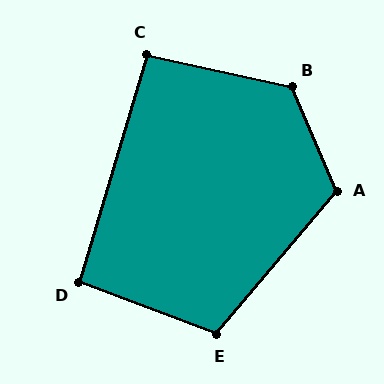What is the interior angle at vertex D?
Approximately 94 degrees (approximately right).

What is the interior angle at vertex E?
Approximately 109 degrees (obtuse).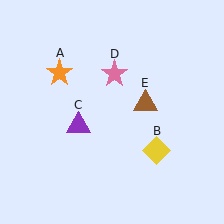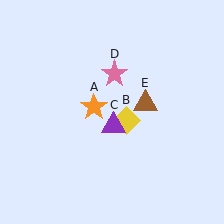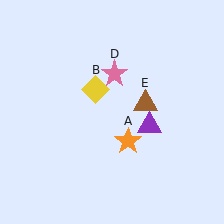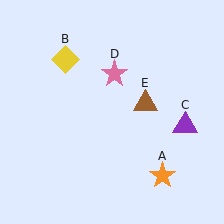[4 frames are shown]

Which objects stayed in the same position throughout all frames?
Pink star (object D) and brown triangle (object E) remained stationary.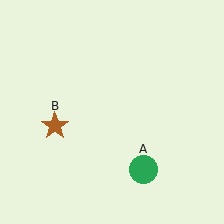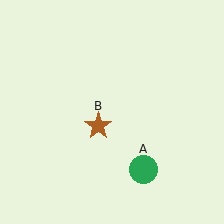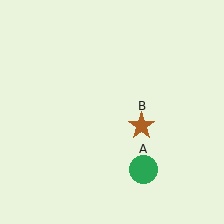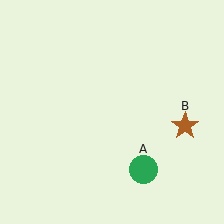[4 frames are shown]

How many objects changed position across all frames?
1 object changed position: brown star (object B).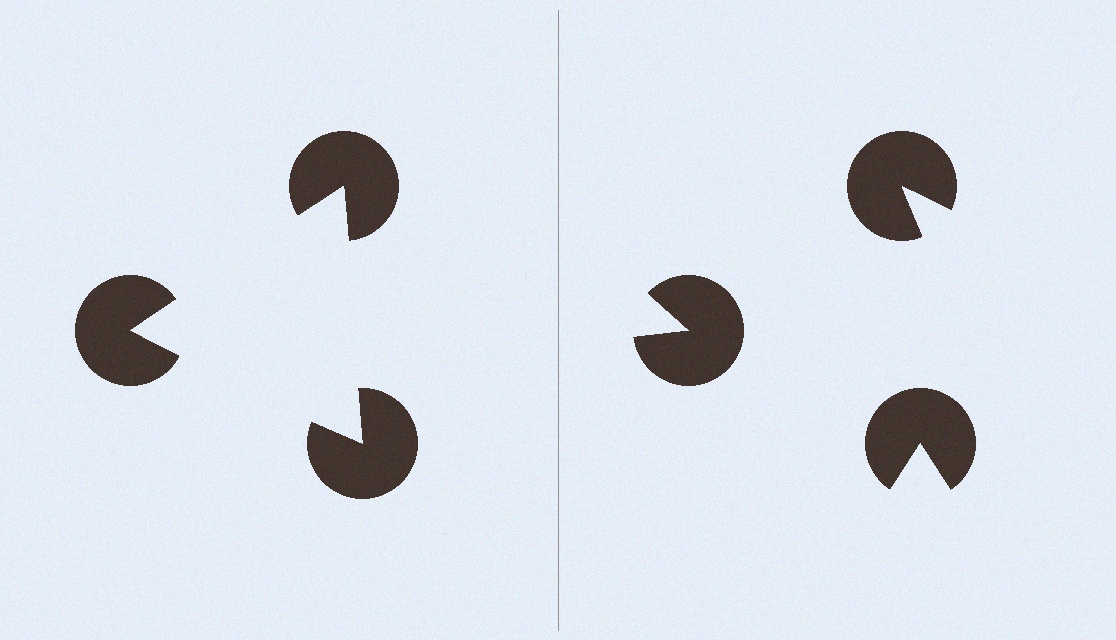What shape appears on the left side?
An illusory triangle.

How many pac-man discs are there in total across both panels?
6 — 3 on each side.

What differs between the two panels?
The pac-man discs are positioned identically on both sides; only the wedge orientations differ. On the left they align to a triangle; on the right they are misaligned.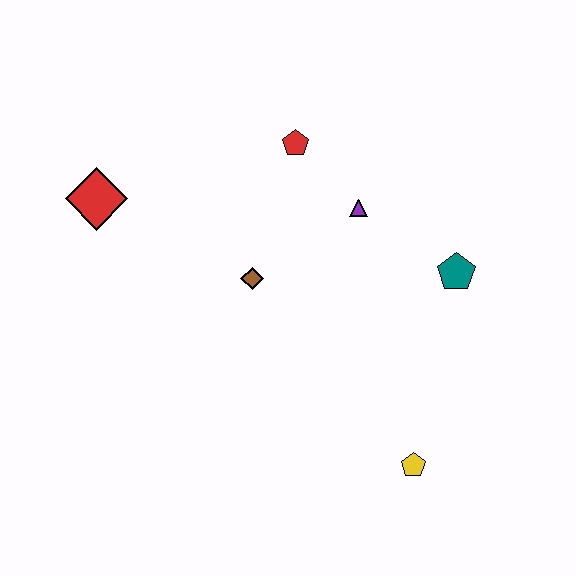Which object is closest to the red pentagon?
The purple triangle is closest to the red pentagon.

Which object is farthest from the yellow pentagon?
The red diamond is farthest from the yellow pentagon.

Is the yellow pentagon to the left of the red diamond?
No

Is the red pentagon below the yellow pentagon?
No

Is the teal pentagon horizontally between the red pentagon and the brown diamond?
No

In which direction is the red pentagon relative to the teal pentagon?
The red pentagon is to the left of the teal pentagon.